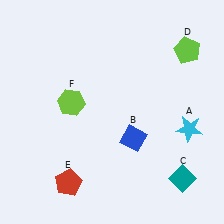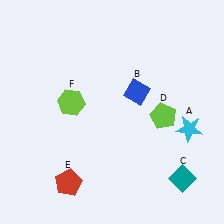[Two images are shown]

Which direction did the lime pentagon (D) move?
The lime pentagon (D) moved down.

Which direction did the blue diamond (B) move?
The blue diamond (B) moved up.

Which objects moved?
The objects that moved are: the blue diamond (B), the lime pentagon (D).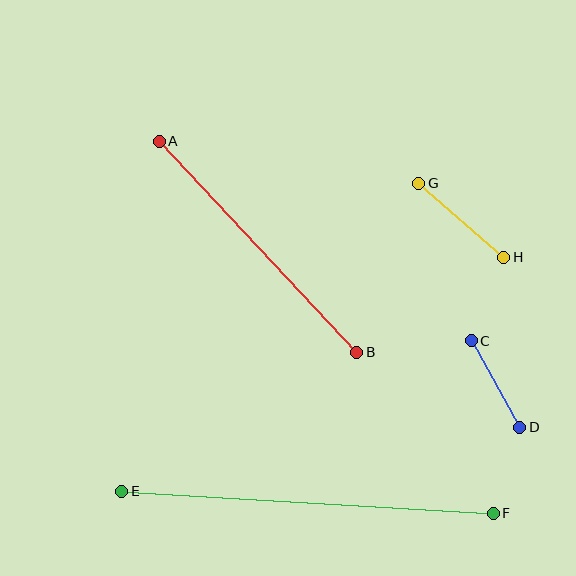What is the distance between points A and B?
The distance is approximately 289 pixels.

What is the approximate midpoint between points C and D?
The midpoint is at approximately (495, 384) pixels.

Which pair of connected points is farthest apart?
Points E and F are farthest apart.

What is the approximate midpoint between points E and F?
The midpoint is at approximately (308, 502) pixels.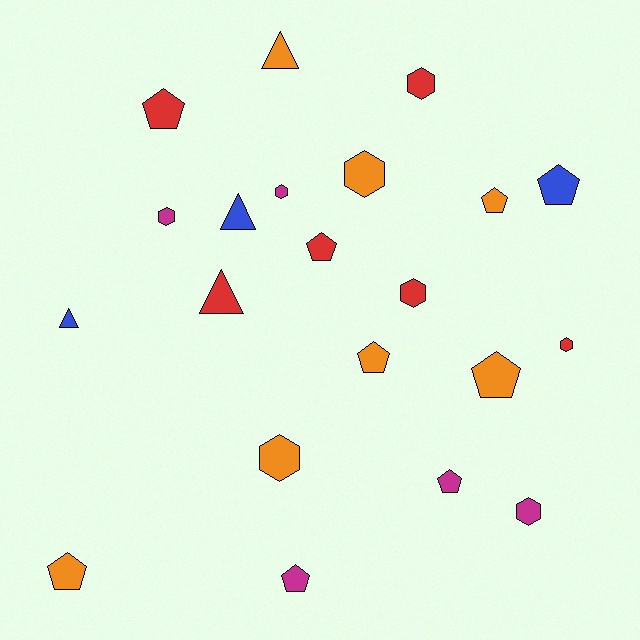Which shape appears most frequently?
Pentagon, with 9 objects.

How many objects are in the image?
There are 21 objects.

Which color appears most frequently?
Orange, with 7 objects.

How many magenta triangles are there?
There are no magenta triangles.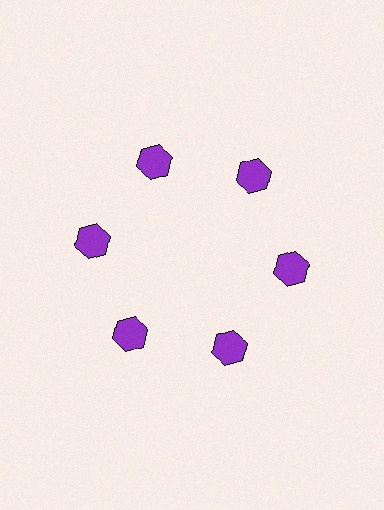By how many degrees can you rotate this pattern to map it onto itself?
The pattern maps onto itself every 60 degrees of rotation.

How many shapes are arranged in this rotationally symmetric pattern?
There are 6 shapes, arranged in 6 groups of 1.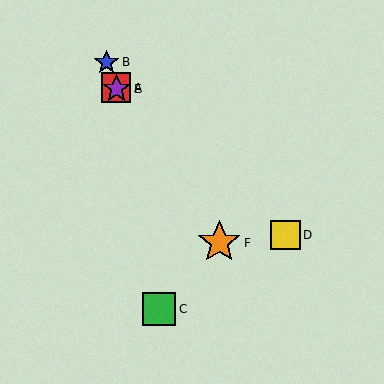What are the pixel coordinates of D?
Object D is at (285, 235).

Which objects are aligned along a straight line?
Objects A, B, E are aligned along a straight line.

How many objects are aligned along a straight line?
3 objects (A, B, E) are aligned along a straight line.